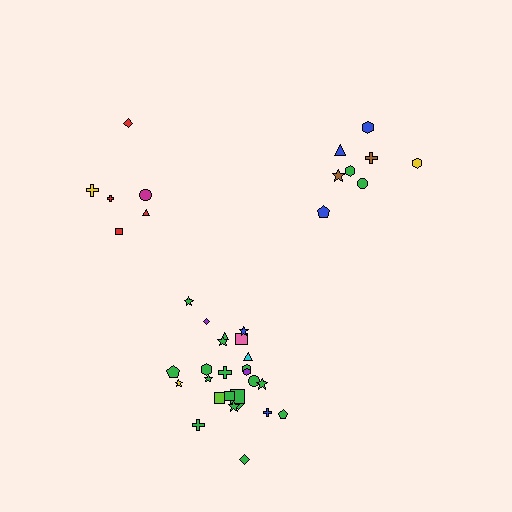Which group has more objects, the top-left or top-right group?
The top-right group.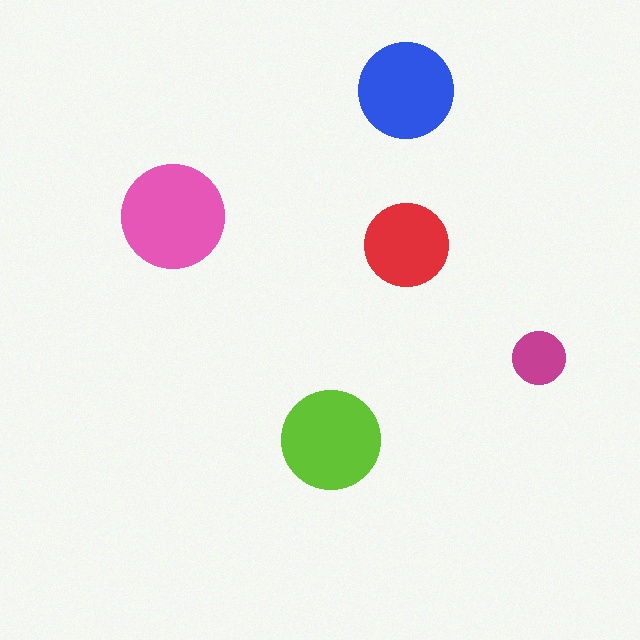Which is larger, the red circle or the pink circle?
The pink one.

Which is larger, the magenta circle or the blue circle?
The blue one.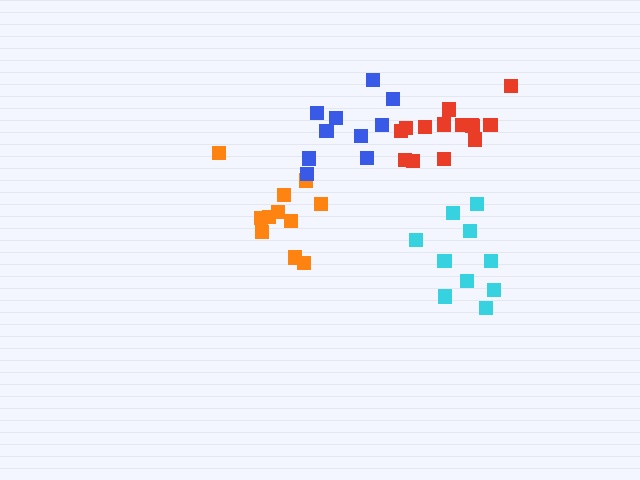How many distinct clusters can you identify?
There are 4 distinct clusters.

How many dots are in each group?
Group 1: 10 dots, Group 2: 14 dots, Group 3: 11 dots, Group 4: 10 dots (45 total).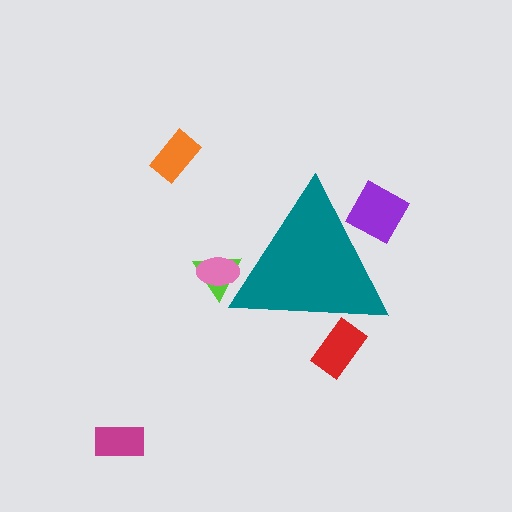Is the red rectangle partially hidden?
Yes, the red rectangle is partially hidden behind the teal triangle.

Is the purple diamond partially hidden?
Yes, the purple diamond is partially hidden behind the teal triangle.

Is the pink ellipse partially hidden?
Yes, the pink ellipse is partially hidden behind the teal triangle.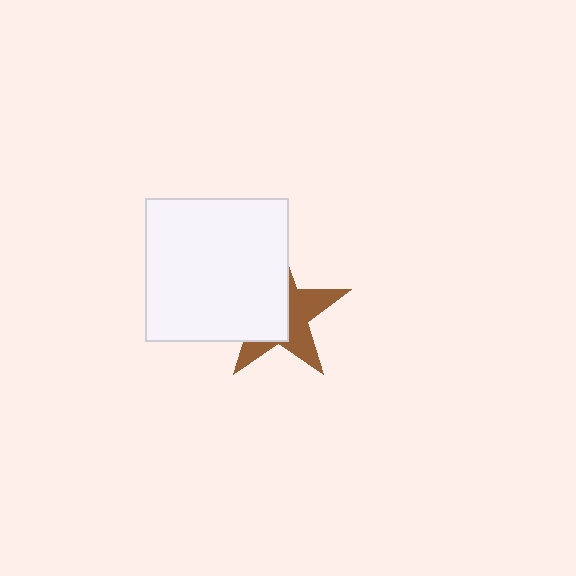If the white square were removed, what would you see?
You would see the complete brown star.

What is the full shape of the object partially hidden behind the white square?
The partially hidden object is a brown star.